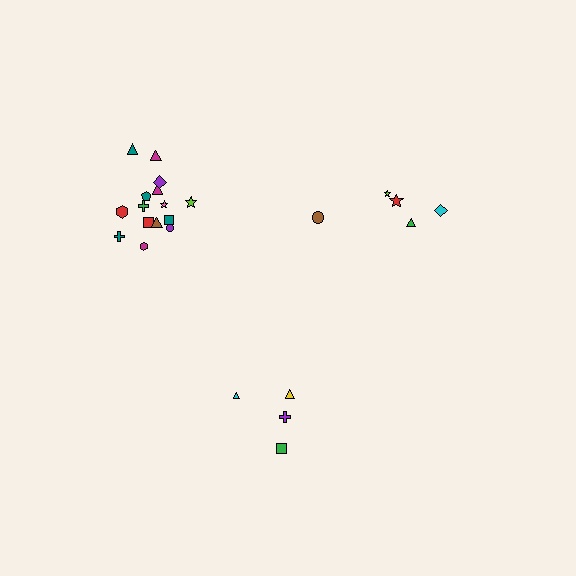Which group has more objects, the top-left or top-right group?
The top-left group.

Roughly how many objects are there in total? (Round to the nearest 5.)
Roughly 25 objects in total.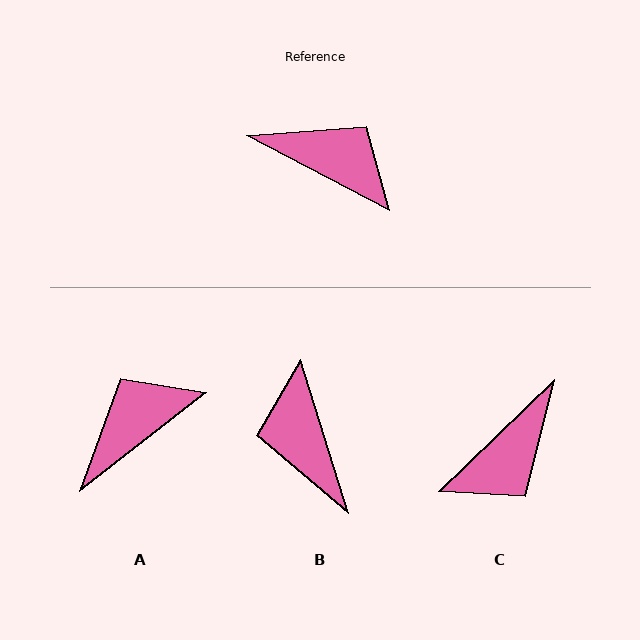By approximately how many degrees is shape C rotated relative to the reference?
Approximately 109 degrees clockwise.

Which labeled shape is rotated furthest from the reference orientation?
B, about 135 degrees away.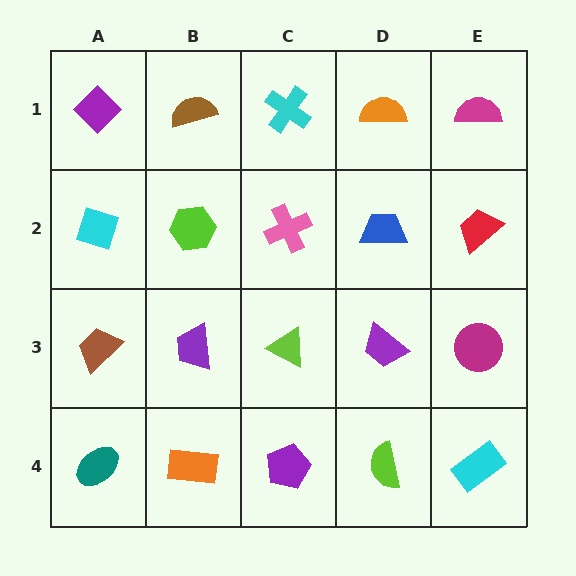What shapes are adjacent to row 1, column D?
A blue trapezoid (row 2, column D), a cyan cross (row 1, column C), a magenta semicircle (row 1, column E).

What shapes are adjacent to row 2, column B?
A brown semicircle (row 1, column B), a purple trapezoid (row 3, column B), a cyan diamond (row 2, column A), a pink cross (row 2, column C).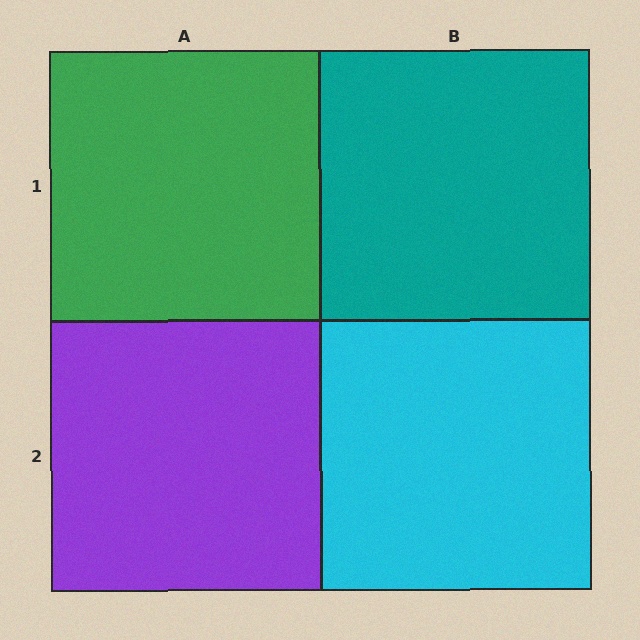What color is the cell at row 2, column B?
Cyan.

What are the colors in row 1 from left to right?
Green, teal.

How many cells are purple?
1 cell is purple.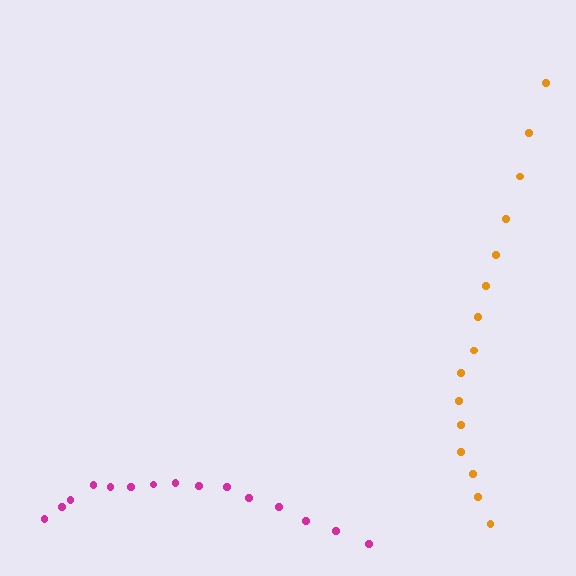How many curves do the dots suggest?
There are 2 distinct paths.